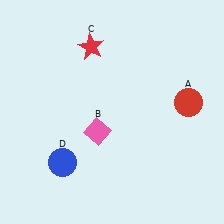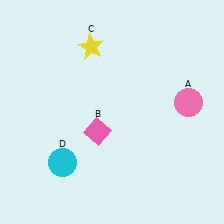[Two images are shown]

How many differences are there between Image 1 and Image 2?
There are 3 differences between the two images.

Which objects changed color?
A changed from red to pink. C changed from red to yellow. D changed from blue to cyan.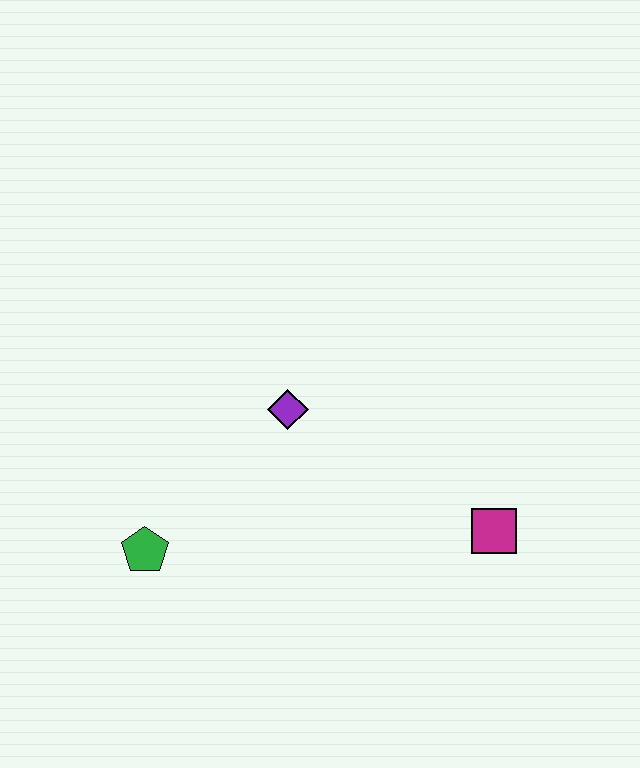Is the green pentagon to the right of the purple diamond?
No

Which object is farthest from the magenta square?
The green pentagon is farthest from the magenta square.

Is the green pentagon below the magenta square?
Yes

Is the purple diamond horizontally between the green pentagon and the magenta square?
Yes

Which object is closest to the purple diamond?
The green pentagon is closest to the purple diamond.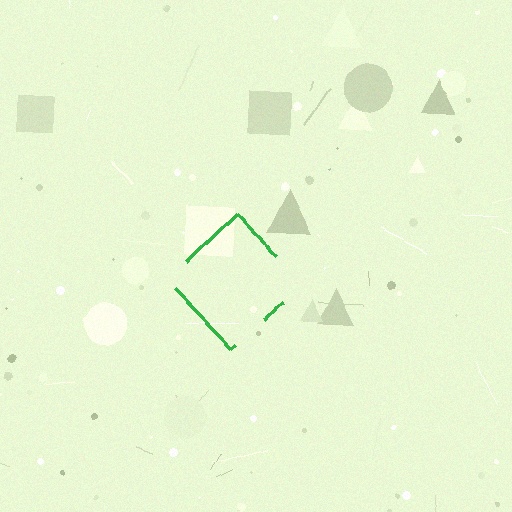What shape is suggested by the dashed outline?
The dashed outline suggests a diamond.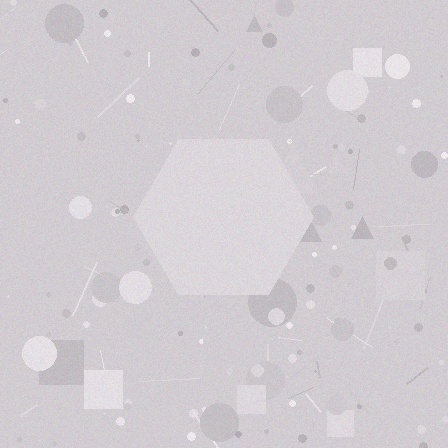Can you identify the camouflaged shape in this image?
The camouflaged shape is a hexagon.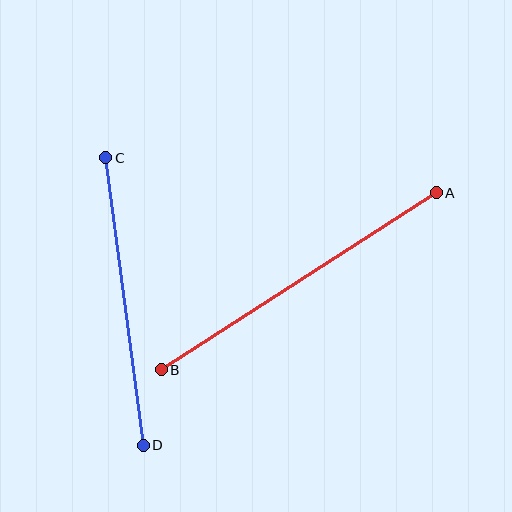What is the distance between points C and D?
The distance is approximately 290 pixels.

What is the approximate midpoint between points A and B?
The midpoint is at approximately (299, 281) pixels.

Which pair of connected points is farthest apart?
Points A and B are farthest apart.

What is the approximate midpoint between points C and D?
The midpoint is at approximately (124, 301) pixels.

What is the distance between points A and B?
The distance is approximately 327 pixels.